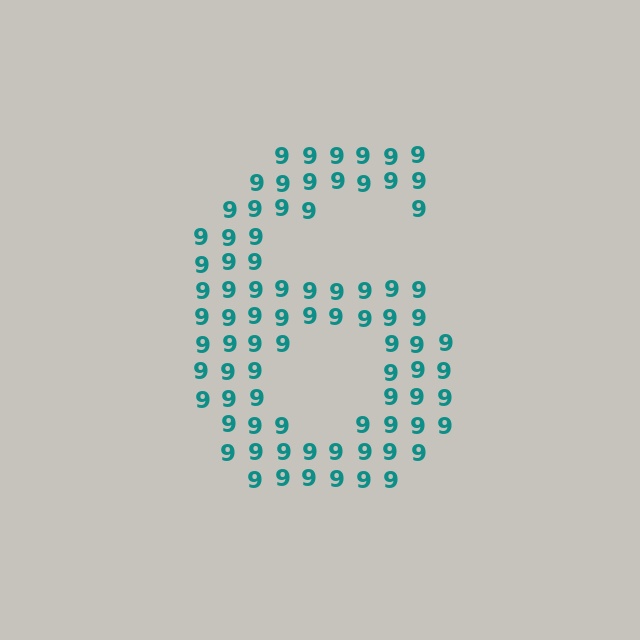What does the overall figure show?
The overall figure shows the digit 6.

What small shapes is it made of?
It is made of small digit 9's.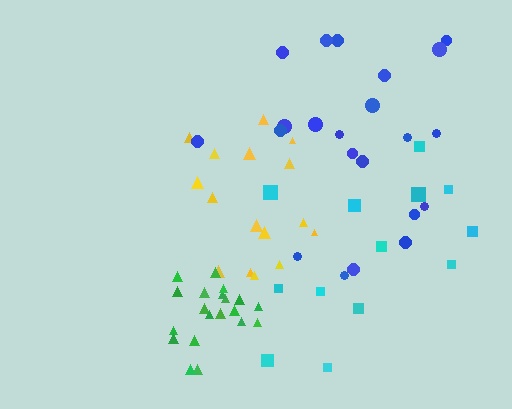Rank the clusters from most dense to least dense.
green, blue, yellow, cyan.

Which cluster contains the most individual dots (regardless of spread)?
Blue (22).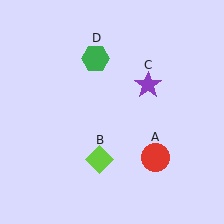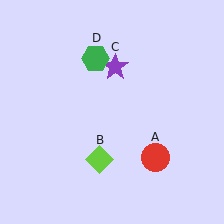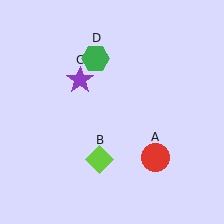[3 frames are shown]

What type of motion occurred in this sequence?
The purple star (object C) rotated counterclockwise around the center of the scene.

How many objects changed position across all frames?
1 object changed position: purple star (object C).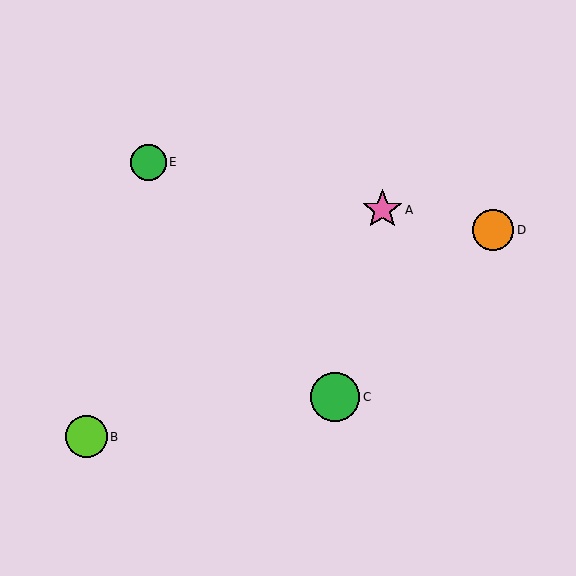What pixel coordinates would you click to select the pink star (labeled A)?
Click at (382, 210) to select the pink star A.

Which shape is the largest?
The green circle (labeled C) is the largest.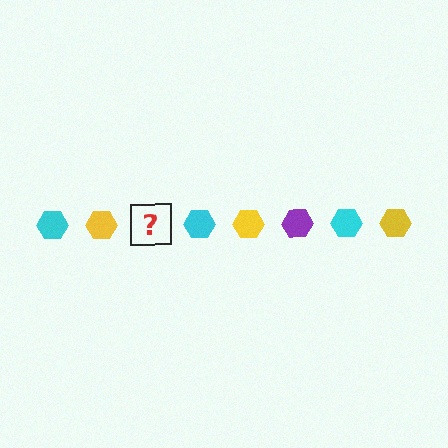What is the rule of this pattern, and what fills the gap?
The rule is that the pattern cycles through cyan, yellow, purple hexagons. The gap should be filled with a purple hexagon.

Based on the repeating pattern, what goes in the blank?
The blank should be a purple hexagon.